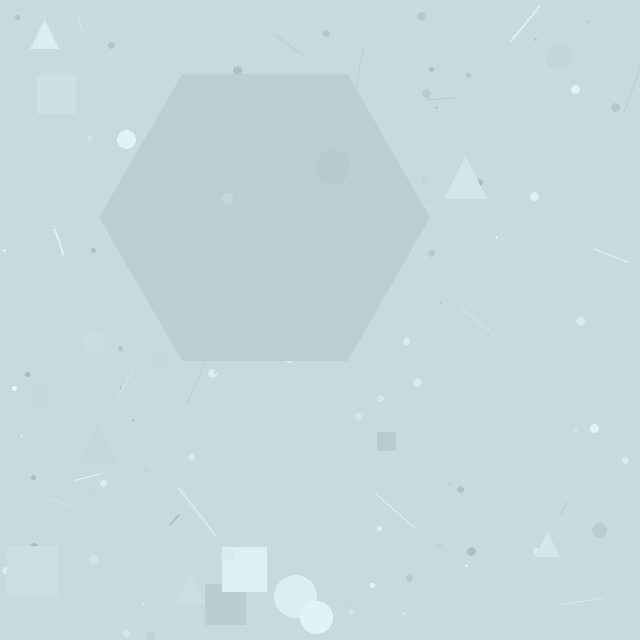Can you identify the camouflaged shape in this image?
The camouflaged shape is a hexagon.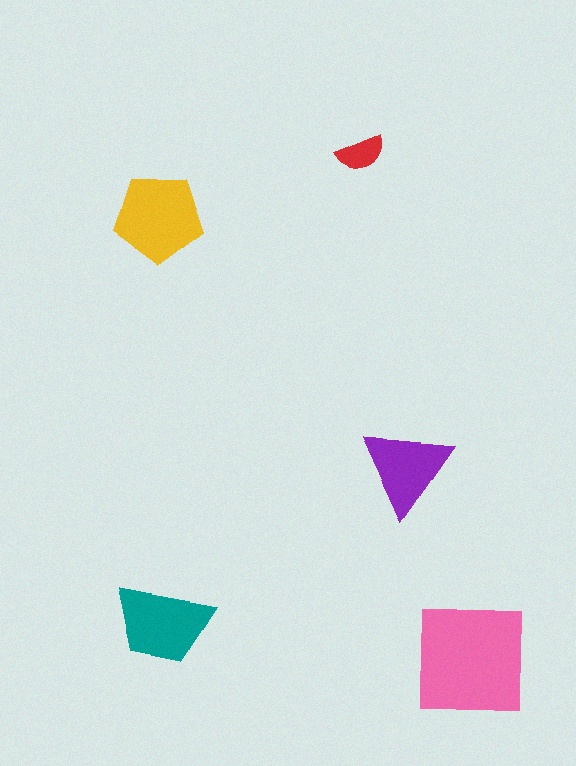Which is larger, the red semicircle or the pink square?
The pink square.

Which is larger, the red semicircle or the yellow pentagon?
The yellow pentagon.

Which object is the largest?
The pink square.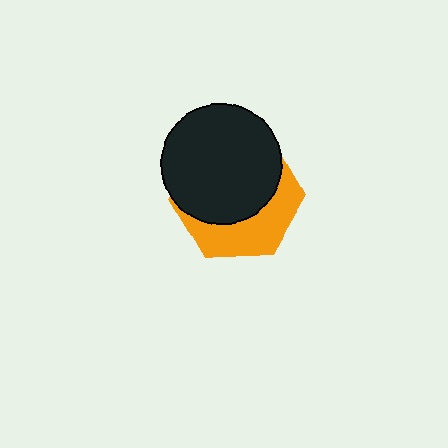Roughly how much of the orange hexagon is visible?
A small part of it is visible (roughly 38%).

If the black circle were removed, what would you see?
You would see the complete orange hexagon.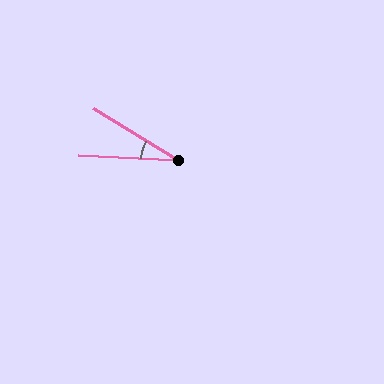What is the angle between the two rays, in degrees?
Approximately 28 degrees.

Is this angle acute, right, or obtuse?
It is acute.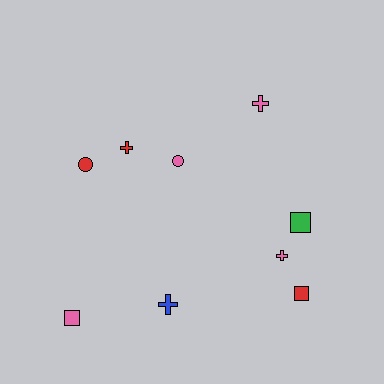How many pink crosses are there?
There are 2 pink crosses.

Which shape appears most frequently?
Cross, with 4 objects.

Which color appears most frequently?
Pink, with 4 objects.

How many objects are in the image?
There are 9 objects.